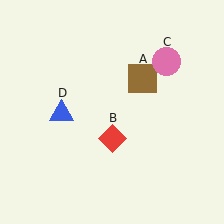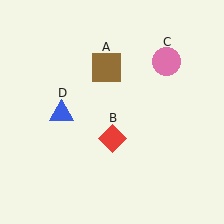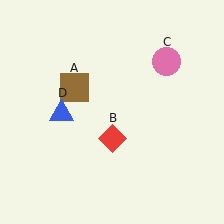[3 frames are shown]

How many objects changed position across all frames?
1 object changed position: brown square (object A).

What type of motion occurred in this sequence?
The brown square (object A) rotated counterclockwise around the center of the scene.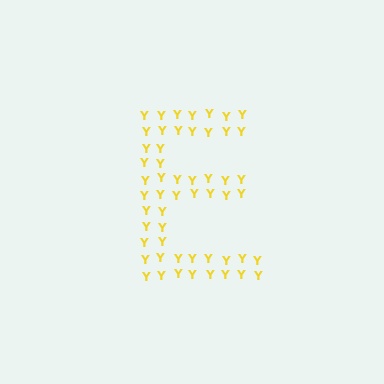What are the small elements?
The small elements are letter Y's.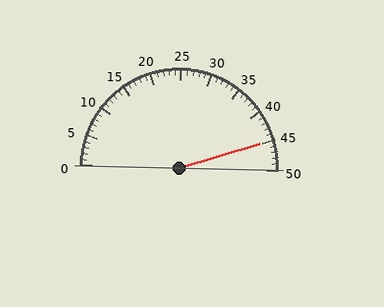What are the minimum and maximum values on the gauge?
The gauge ranges from 0 to 50.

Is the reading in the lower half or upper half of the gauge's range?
The reading is in the upper half of the range (0 to 50).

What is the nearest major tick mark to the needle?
The nearest major tick mark is 45.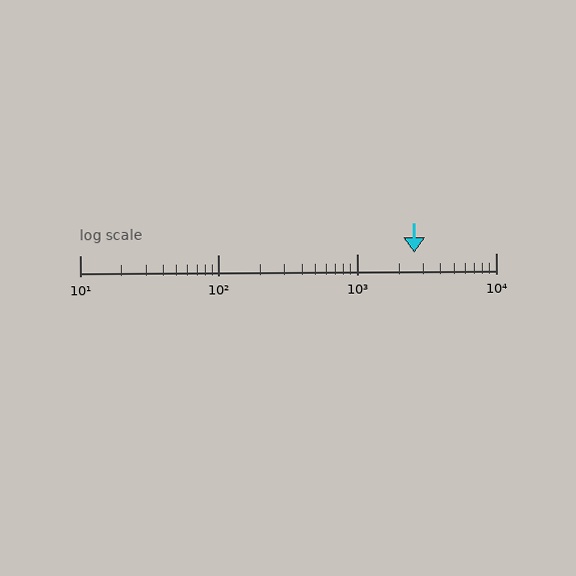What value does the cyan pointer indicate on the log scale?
The pointer indicates approximately 2600.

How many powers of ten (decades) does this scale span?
The scale spans 3 decades, from 10 to 10000.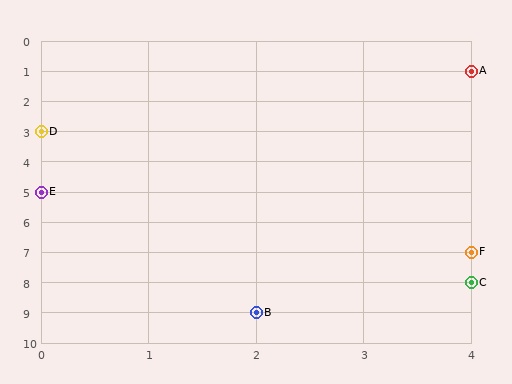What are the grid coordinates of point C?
Point C is at grid coordinates (4, 8).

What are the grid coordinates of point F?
Point F is at grid coordinates (4, 7).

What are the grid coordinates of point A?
Point A is at grid coordinates (4, 1).